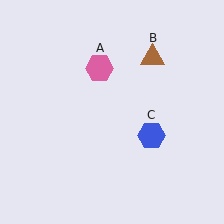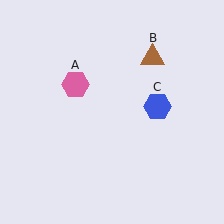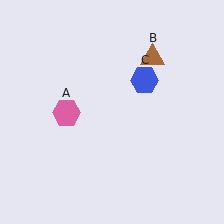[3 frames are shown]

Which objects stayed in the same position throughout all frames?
Brown triangle (object B) remained stationary.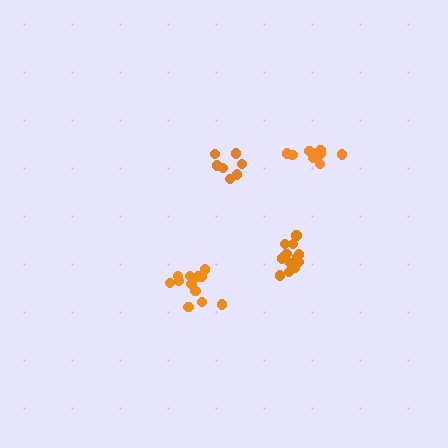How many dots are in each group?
Group 1: 12 dots, Group 2: 8 dots, Group 3: 12 dots, Group 4: 7 dots (39 total).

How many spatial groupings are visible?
There are 4 spatial groupings.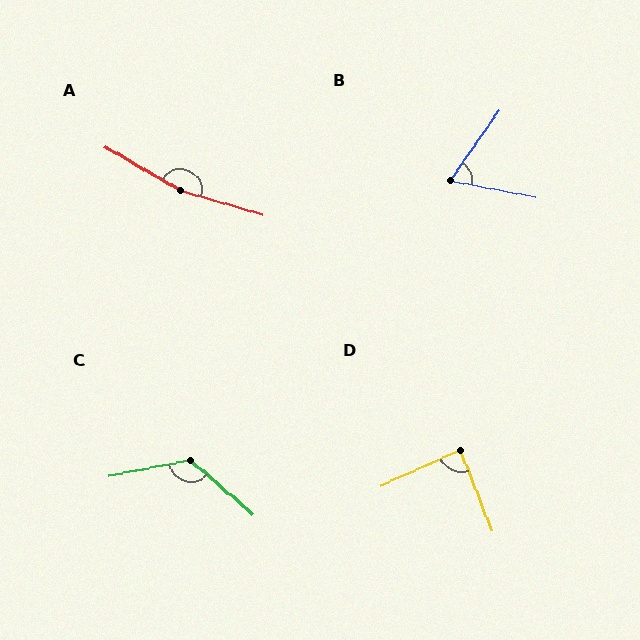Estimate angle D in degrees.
Approximately 87 degrees.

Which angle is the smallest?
B, at approximately 66 degrees.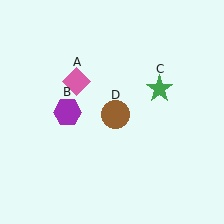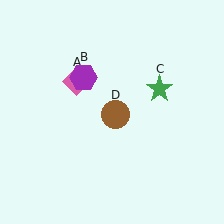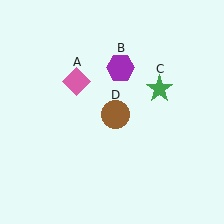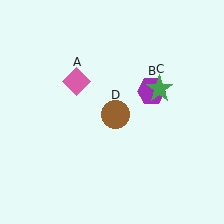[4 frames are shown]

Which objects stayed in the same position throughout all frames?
Pink diamond (object A) and green star (object C) and brown circle (object D) remained stationary.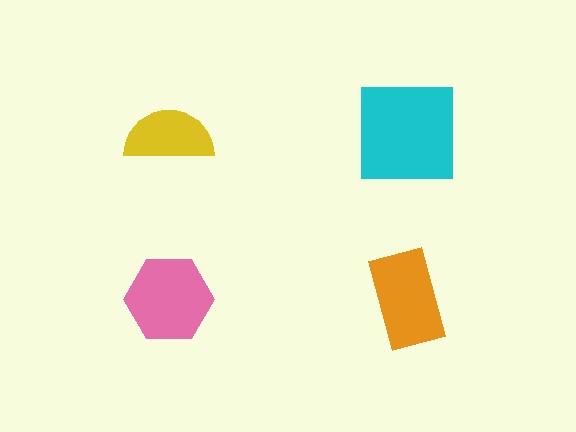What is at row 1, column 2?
A cyan square.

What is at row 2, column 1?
A pink hexagon.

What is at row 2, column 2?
An orange rectangle.